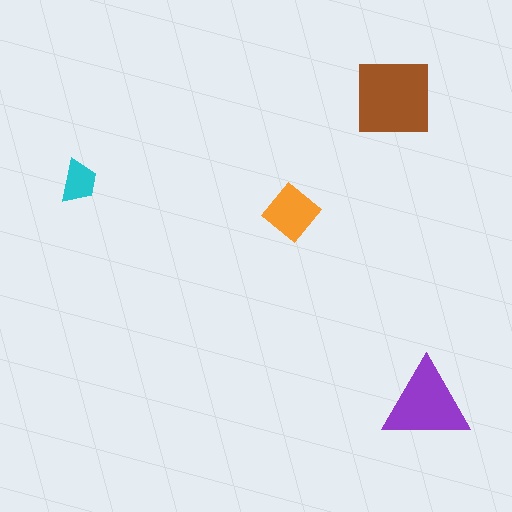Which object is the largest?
The brown square.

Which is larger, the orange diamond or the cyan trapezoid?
The orange diamond.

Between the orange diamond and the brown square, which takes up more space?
The brown square.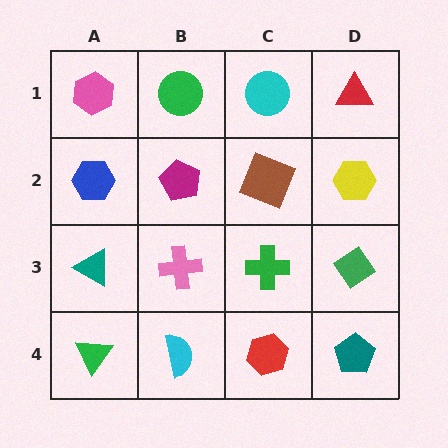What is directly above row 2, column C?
A cyan circle.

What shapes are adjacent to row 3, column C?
A brown square (row 2, column C), a red hexagon (row 4, column C), a pink cross (row 3, column B), a green diamond (row 3, column D).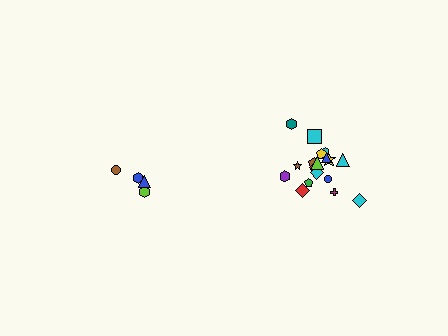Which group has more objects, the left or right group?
The right group.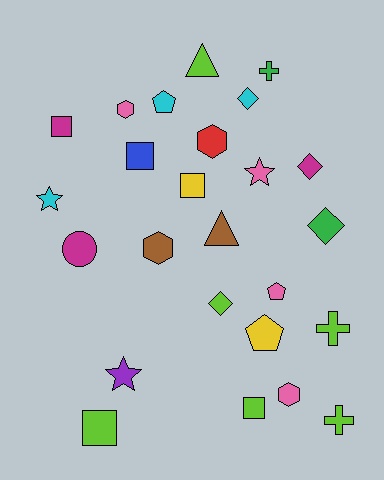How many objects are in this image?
There are 25 objects.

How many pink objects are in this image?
There are 4 pink objects.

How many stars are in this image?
There are 3 stars.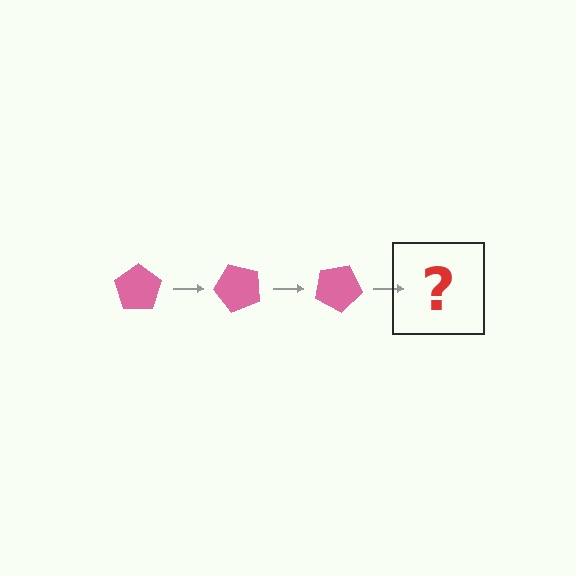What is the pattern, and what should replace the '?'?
The pattern is that the pentagon rotates 50 degrees each step. The '?' should be a pink pentagon rotated 150 degrees.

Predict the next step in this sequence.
The next step is a pink pentagon rotated 150 degrees.